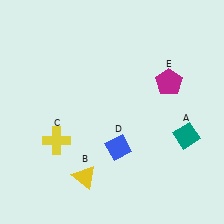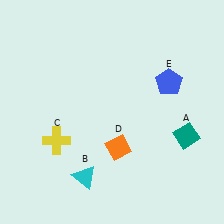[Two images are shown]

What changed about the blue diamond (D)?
In Image 1, D is blue. In Image 2, it changed to orange.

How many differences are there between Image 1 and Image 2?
There are 3 differences between the two images.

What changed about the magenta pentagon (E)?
In Image 1, E is magenta. In Image 2, it changed to blue.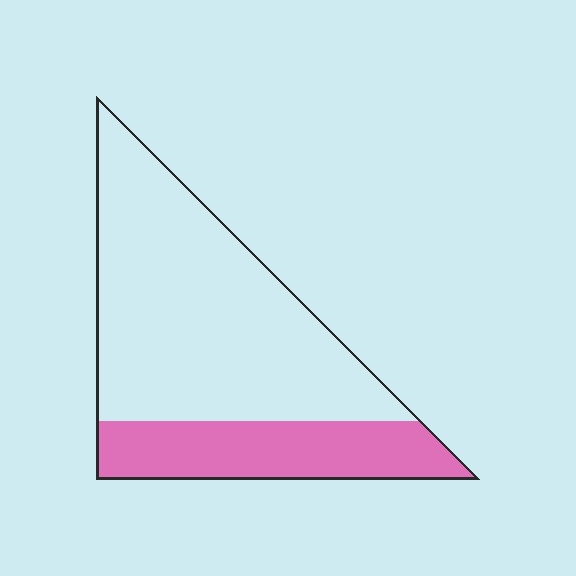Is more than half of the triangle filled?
No.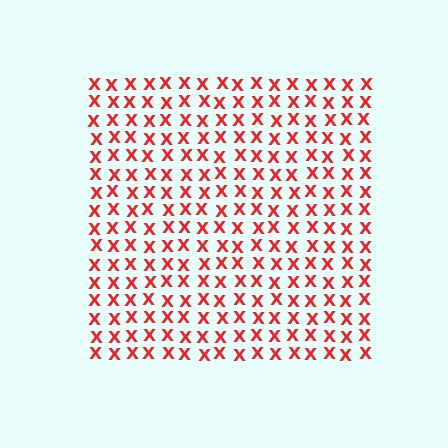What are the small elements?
The small elements are letter X's.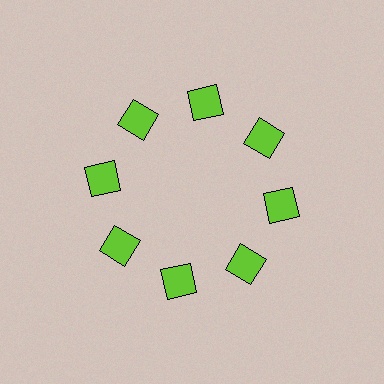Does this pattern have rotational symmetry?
Yes, this pattern has 8-fold rotational symmetry. It looks the same after rotating 45 degrees around the center.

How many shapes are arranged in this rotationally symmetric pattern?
There are 8 shapes, arranged in 8 groups of 1.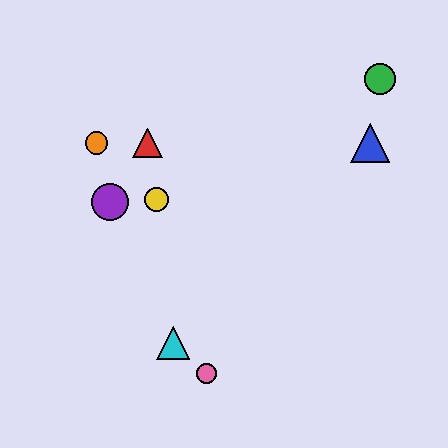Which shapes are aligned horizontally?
The red triangle, the blue triangle, the orange circle are aligned horizontally.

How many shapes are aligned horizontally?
3 shapes (the red triangle, the blue triangle, the orange circle) are aligned horizontally.